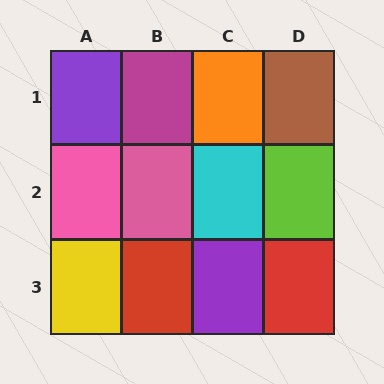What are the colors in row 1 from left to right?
Purple, magenta, orange, brown.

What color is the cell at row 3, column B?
Red.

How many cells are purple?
2 cells are purple.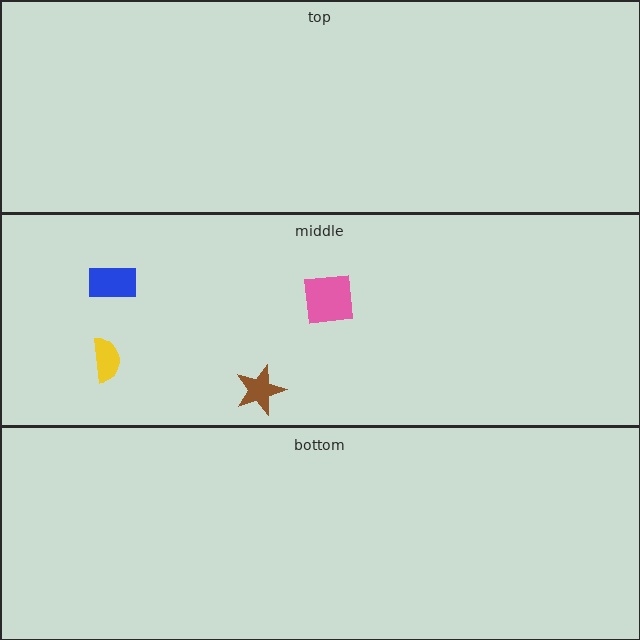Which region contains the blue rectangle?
The middle region.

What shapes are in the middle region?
The brown star, the blue rectangle, the pink square, the yellow semicircle.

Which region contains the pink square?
The middle region.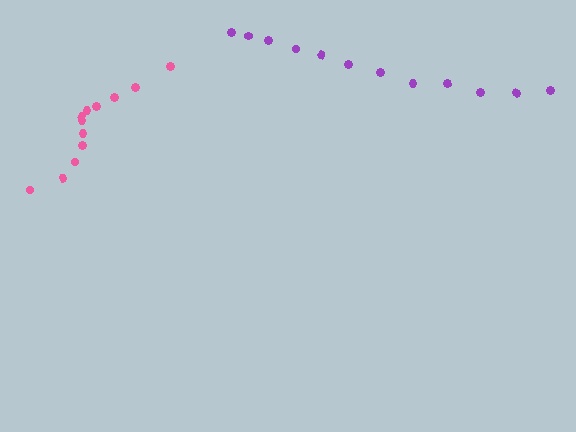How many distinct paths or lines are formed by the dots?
There are 2 distinct paths.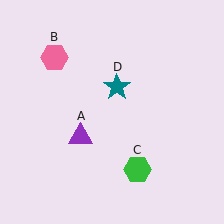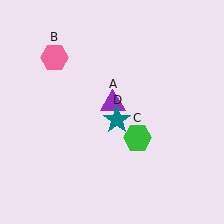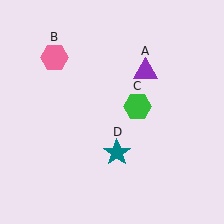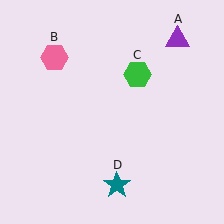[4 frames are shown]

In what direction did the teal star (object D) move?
The teal star (object D) moved down.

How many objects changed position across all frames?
3 objects changed position: purple triangle (object A), green hexagon (object C), teal star (object D).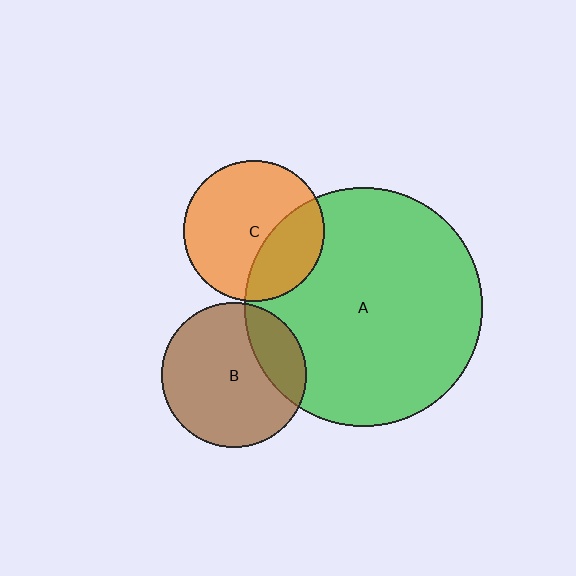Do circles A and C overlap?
Yes.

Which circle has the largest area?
Circle A (green).